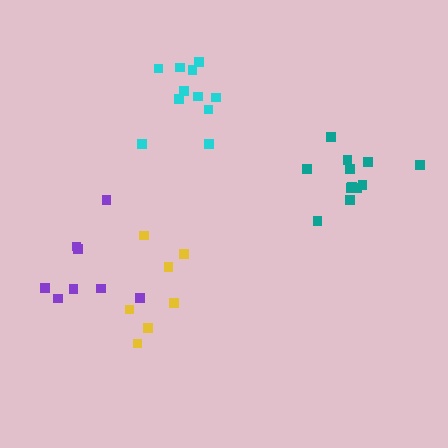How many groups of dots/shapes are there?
There are 4 groups.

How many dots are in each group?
Group 1: 7 dots, Group 2: 12 dots, Group 3: 11 dots, Group 4: 8 dots (38 total).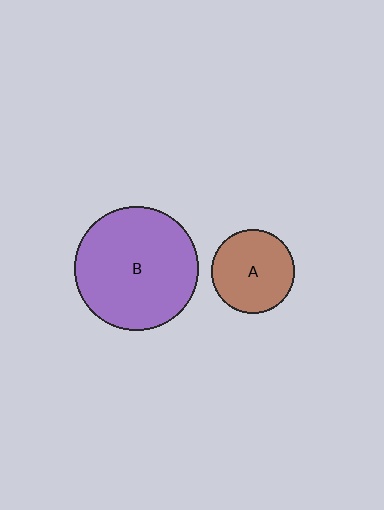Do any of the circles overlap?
No, none of the circles overlap.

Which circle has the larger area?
Circle B (purple).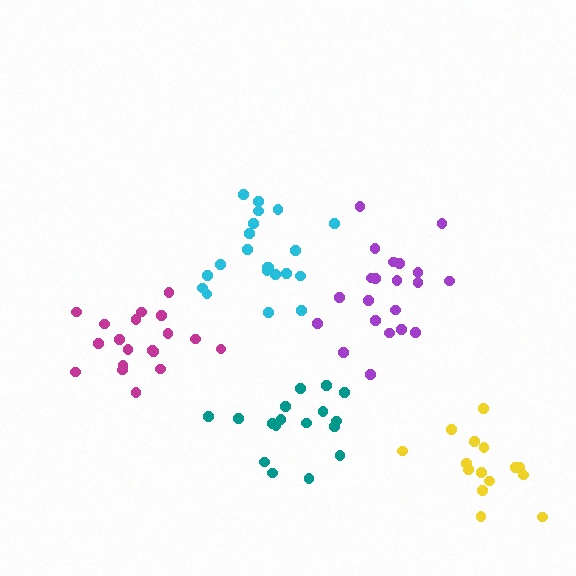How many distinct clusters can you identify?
There are 5 distinct clusters.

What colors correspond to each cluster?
The clusters are colored: magenta, purple, yellow, teal, cyan.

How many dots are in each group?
Group 1: 19 dots, Group 2: 21 dots, Group 3: 15 dots, Group 4: 17 dots, Group 5: 21 dots (93 total).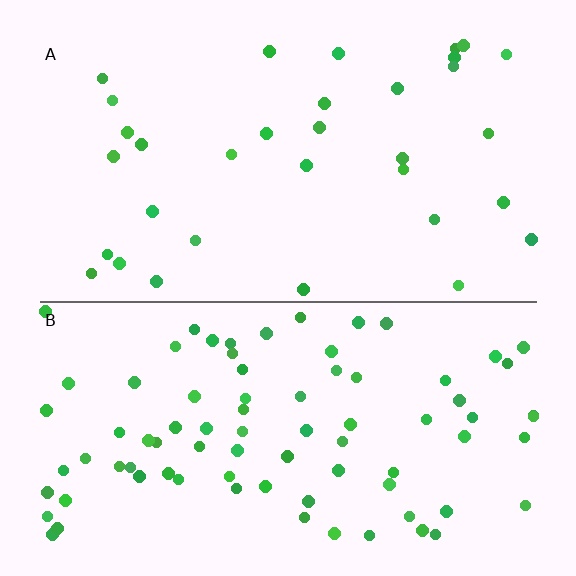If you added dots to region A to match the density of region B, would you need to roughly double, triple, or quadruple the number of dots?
Approximately double.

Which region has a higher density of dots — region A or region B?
B (the bottom).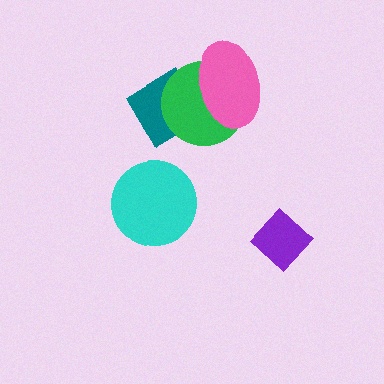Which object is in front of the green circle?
The pink ellipse is in front of the green circle.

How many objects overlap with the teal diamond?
2 objects overlap with the teal diamond.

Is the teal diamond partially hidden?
Yes, it is partially covered by another shape.